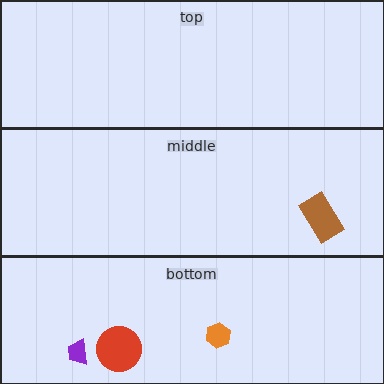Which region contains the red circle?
The bottom region.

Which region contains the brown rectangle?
The middle region.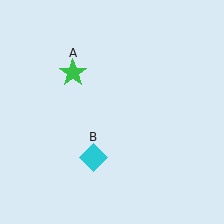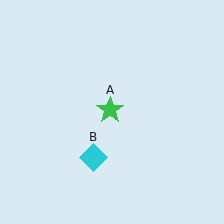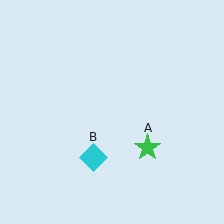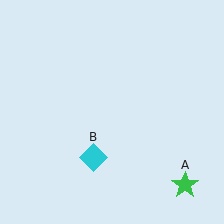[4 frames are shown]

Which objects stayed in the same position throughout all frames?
Cyan diamond (object B) remained stationary.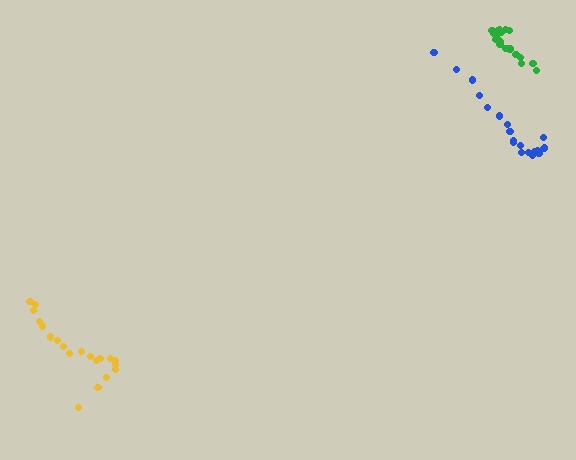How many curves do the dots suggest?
There are 3 distinct paths.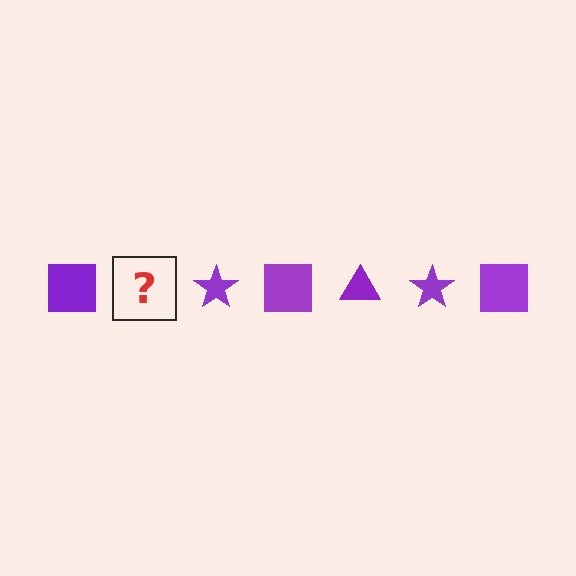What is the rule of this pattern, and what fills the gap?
The rule is that the pattern cycles through square, triangle, star shapes in purple. The gap should be filled with a purple triangle.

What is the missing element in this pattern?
The missing element is a purple triangle.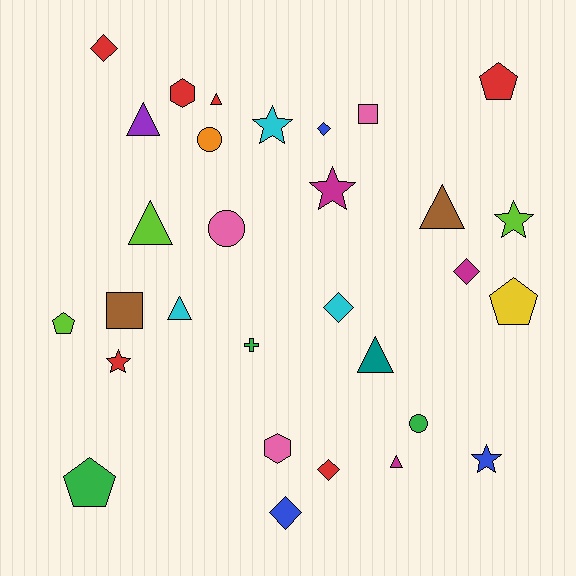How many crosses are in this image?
There is 1 cross.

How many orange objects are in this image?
There is 1 orange object.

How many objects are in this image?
There are 30 objects.